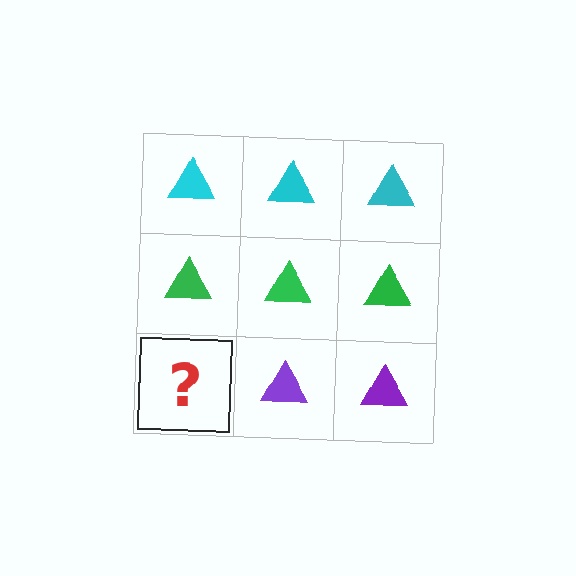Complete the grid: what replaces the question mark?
The question mark should be replaced with a purple triangle.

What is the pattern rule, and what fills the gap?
The rule is that each row has a consistent color. The gap should be filled with a purple triangle.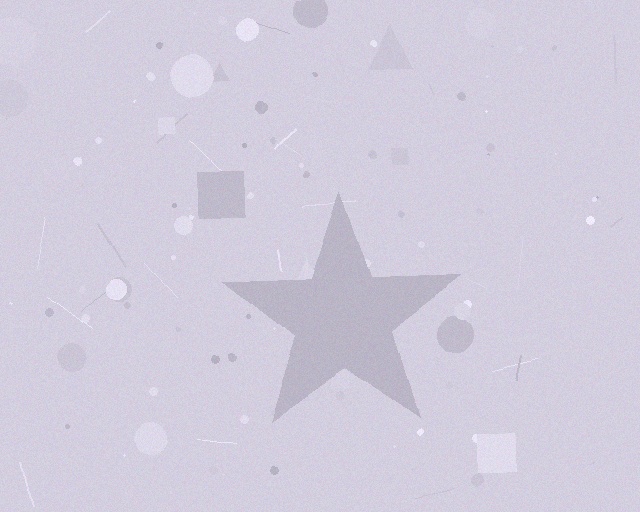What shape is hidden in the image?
A star is hidden in the image.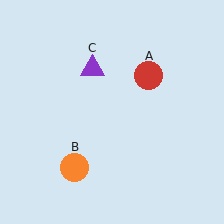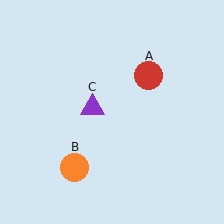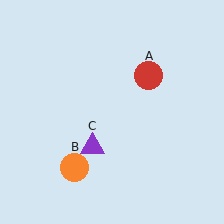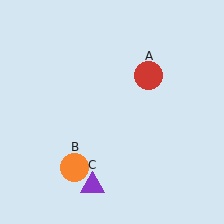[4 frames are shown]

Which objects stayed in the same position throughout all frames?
Red circle (object A) and orange circle (object B) remained stationary.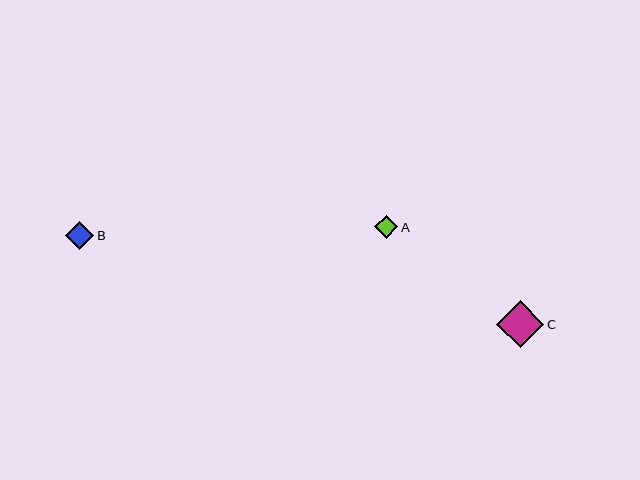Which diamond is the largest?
Diamond C is the largest with a size of approximately 47 pixels.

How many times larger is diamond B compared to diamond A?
Diamond B is approximately 1.2 times the size of diamond A.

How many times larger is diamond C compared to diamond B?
Diamond C is approximately 1.7 times the size of diamond B.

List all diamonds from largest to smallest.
From largest to smallest: C, B, A.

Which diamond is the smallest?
Diamond A is the smallest with a size of approximately 23 pixels.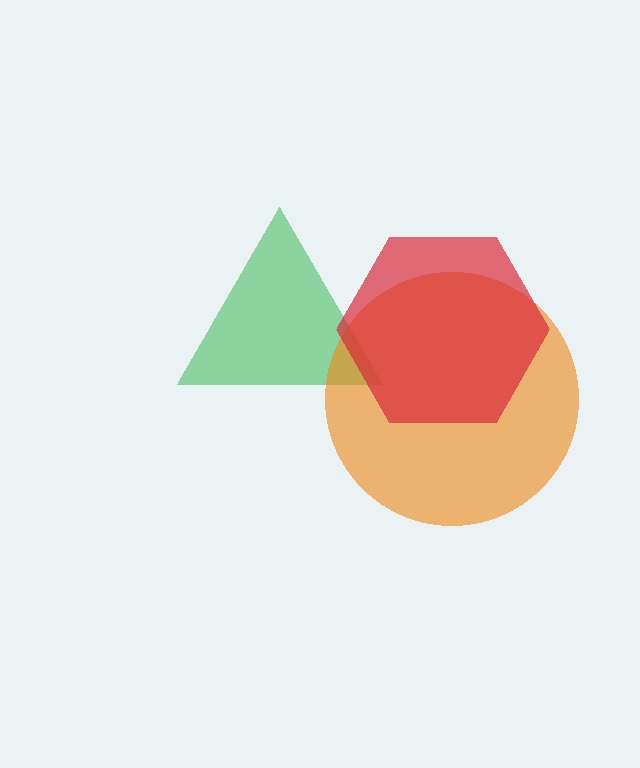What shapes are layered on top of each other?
The layered shapes are: a green triangle, an orange circle, a red hexagon.